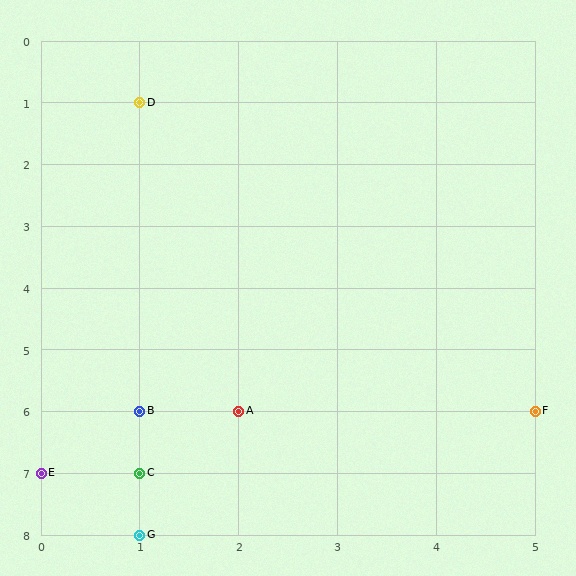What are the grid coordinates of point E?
Point E is at grid coordinates (0, 7).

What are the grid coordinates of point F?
Point F is at grid coordinates (5, 6).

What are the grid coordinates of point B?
Point B is at grid coordinates (1, 6).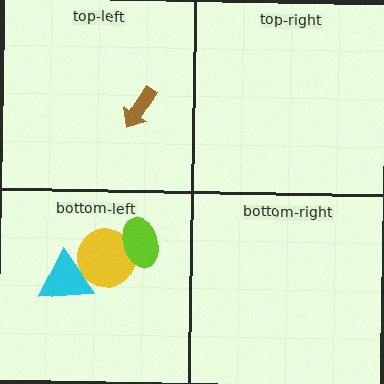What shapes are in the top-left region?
The brown arrow.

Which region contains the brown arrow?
The top-left region.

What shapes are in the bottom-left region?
The yellow circle, the lime ellipse, the cyan triangle.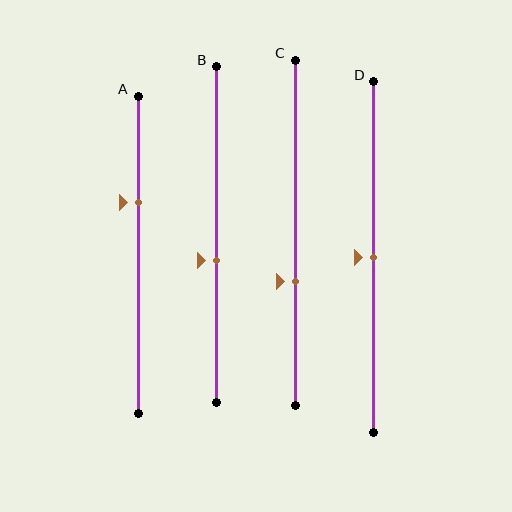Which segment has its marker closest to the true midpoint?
Segment D has its marker closest to the true midpoint.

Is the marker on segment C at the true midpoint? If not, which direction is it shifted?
No, the marker on segment C is shifted downward by about 14% of the segment length.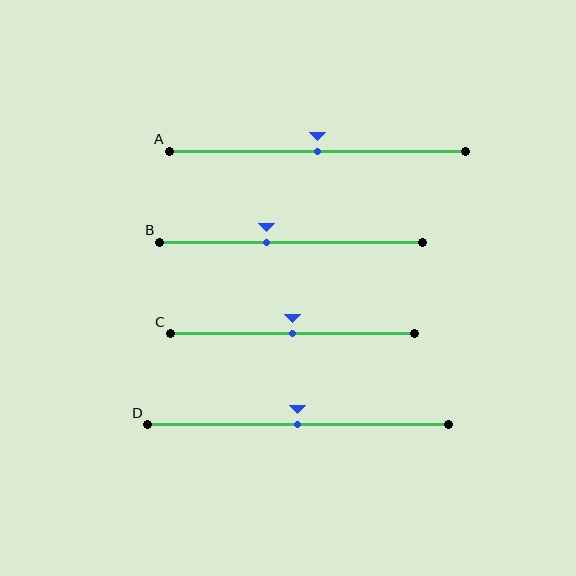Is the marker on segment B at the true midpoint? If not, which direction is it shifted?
No, the marker on segment B is shifted to the left by about 9% of the segment length.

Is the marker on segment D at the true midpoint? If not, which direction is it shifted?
Yes, the marker on segment D is at the true midpoint.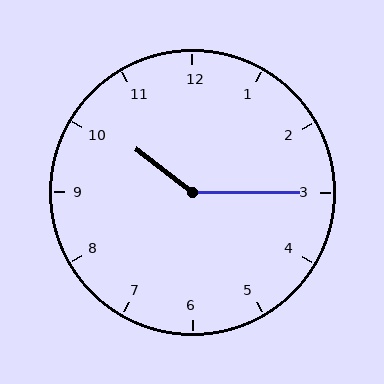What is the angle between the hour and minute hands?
Approximately 142 degrees.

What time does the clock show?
10:15.